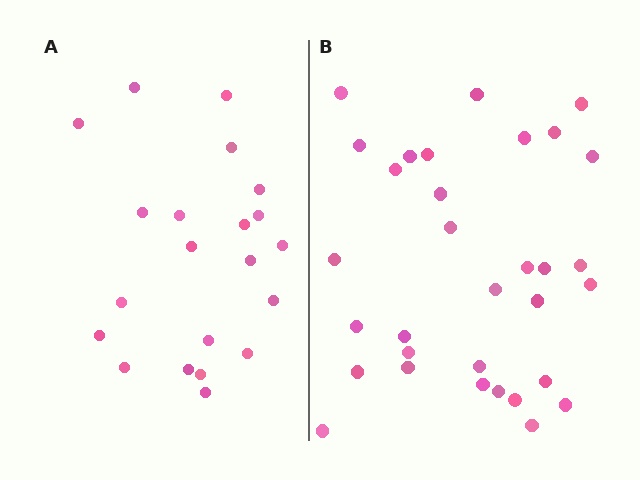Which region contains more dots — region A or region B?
Region B (the right region) has more dots.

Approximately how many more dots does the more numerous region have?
Region B has roughly 12 or so more dots than region A.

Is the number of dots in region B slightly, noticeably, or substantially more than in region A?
Region B has substantially more. The ratio is roughly 1.5 to 1.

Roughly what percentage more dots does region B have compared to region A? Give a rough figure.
About 50% more.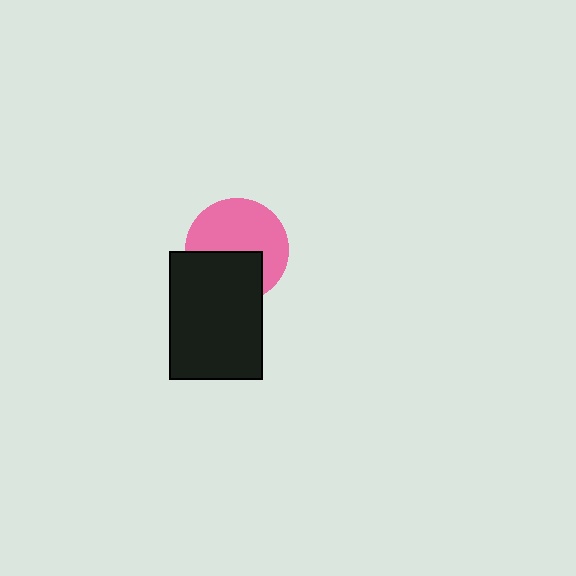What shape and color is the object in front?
The object in front is a black rectangle.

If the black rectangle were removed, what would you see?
You would see the complete pink circle.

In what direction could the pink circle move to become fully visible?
The pink circle could move up. That would shift it out from behind the black rectangle entirely.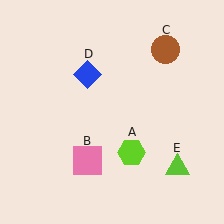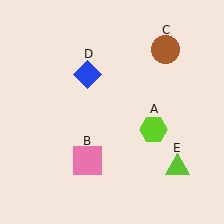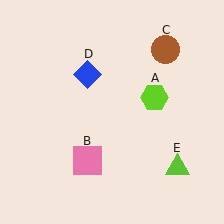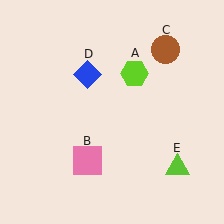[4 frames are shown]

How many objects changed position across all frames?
1 object changed position: lime hexagon (object A).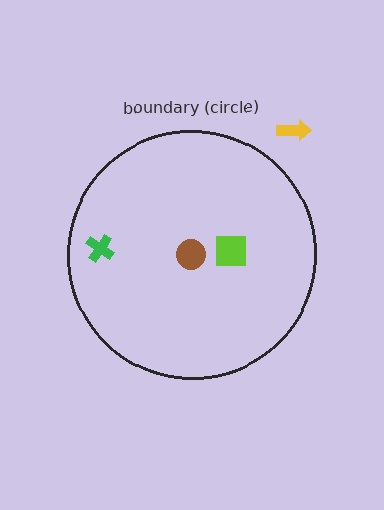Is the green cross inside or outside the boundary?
Inside.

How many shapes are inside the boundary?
3 inside, 1 outside.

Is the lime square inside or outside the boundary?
Inside.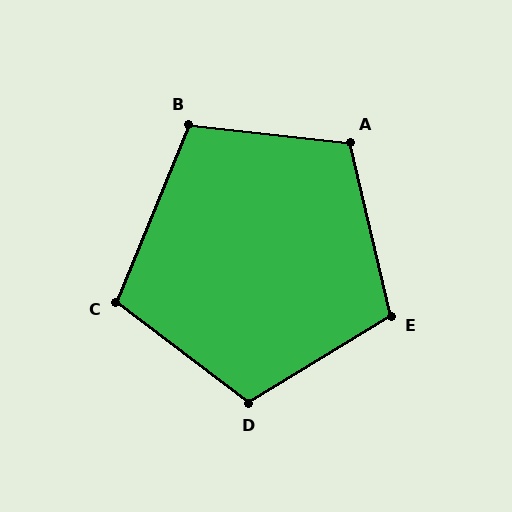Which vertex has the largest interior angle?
D, at approximately 111 degrees.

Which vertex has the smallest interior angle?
C, at approximately 105 degrees.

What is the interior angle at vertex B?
Approximately 106 degrees (obtuse).